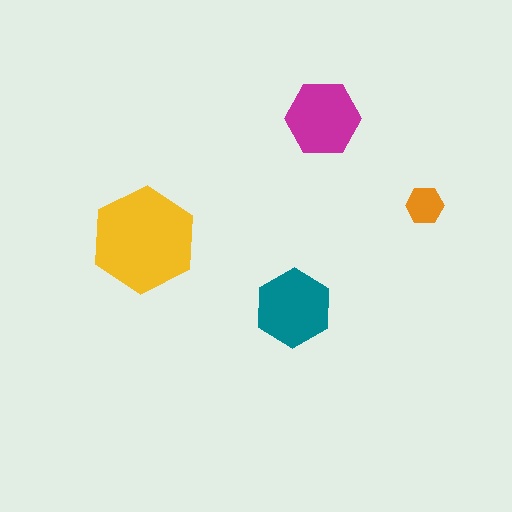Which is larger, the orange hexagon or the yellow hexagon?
The yellow one.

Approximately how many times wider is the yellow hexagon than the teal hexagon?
About 1.5 times wider.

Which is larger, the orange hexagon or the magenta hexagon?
The magenta one.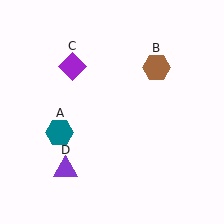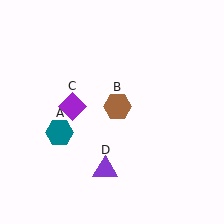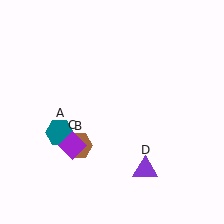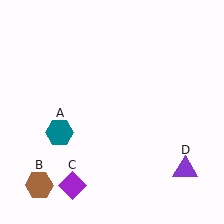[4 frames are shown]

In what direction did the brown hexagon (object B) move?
The brown hexagon (object B) moved down and to the left.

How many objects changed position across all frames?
3 objects changed position: brown hexagon (object B), purple diamond (object C), purple triangle (object D).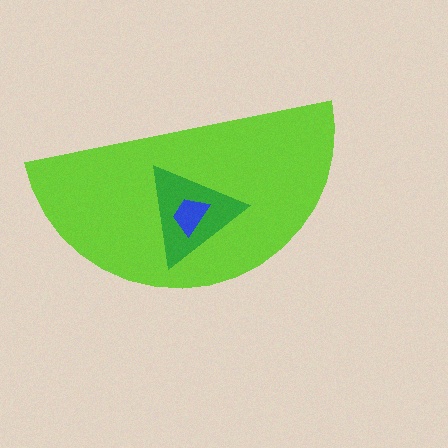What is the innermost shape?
The blue trapezoid.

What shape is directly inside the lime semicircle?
The green triangle.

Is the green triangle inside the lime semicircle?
Yes.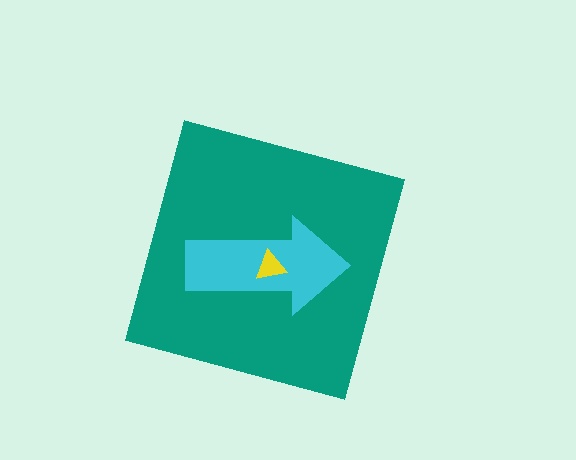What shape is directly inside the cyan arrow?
The yellow triangle.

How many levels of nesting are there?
3.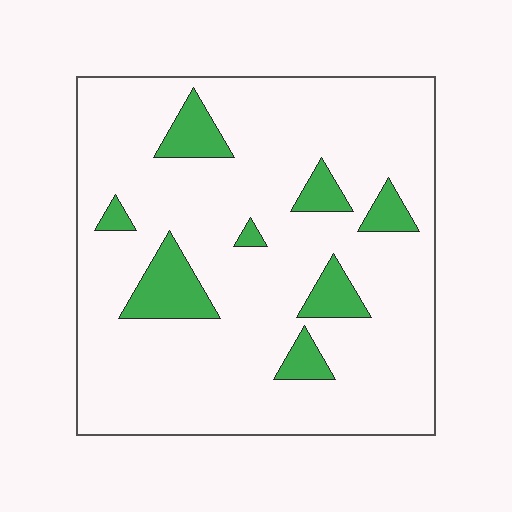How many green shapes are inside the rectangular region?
8.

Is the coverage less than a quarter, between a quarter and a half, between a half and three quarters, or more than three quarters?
Less than a quarter.